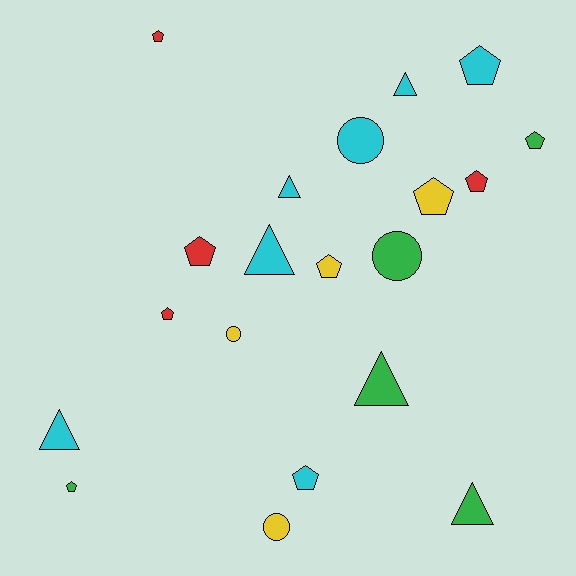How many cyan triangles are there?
There are 4 cyan triangles.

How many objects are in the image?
There are 20 objects.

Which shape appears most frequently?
Pentagon, with 10 objects.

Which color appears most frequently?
Cyan, with 7 objects.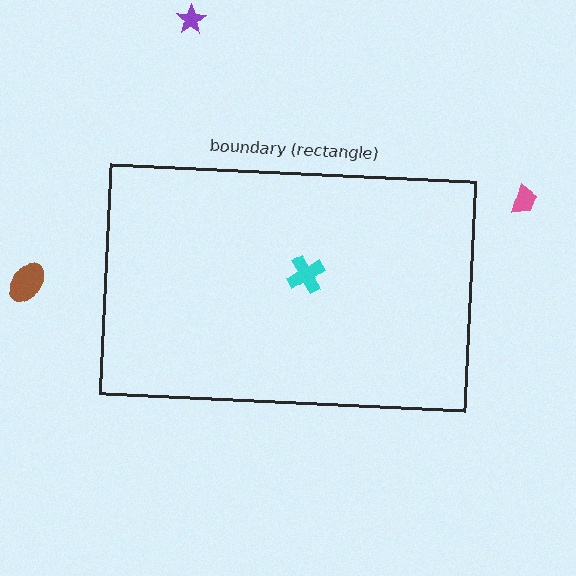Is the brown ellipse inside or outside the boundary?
Outside.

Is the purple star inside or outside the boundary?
Outside.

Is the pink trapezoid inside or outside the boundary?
Outside.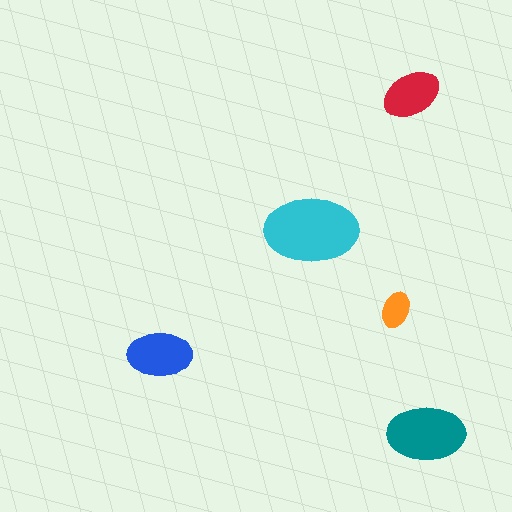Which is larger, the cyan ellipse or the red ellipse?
The cyan one.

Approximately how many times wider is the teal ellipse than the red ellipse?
About 1.5 times wider.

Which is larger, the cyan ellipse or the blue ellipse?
The cyan one.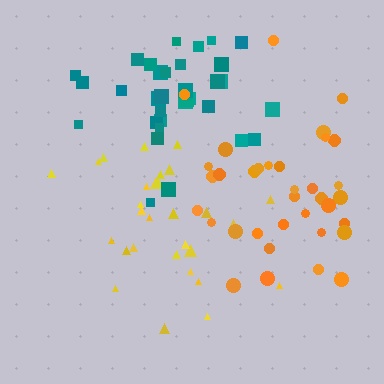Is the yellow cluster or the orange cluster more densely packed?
Yellow.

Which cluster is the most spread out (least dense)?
Orange.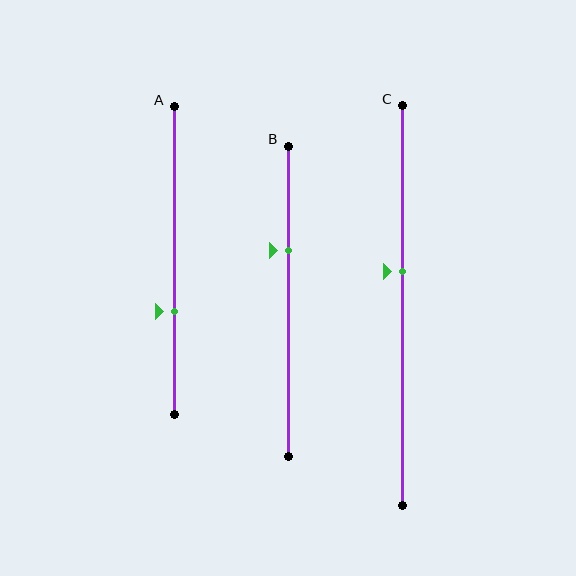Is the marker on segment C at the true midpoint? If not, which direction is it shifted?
No, the marker on segment C is shifted upward by about 8% of the segment length.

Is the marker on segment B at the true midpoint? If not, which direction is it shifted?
No, the marker on segment B is shifted upward by about 16% of the segment length.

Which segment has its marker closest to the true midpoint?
Segment C has its marker closest to the true midpoint.